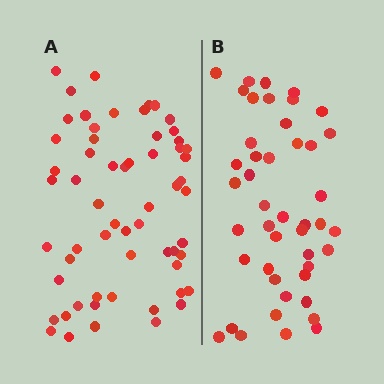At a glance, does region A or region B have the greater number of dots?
Region A (the left region) has more dots.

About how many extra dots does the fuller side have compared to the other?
Region A has approximately 15 more dots than region B.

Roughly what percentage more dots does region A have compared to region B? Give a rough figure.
About 35% more.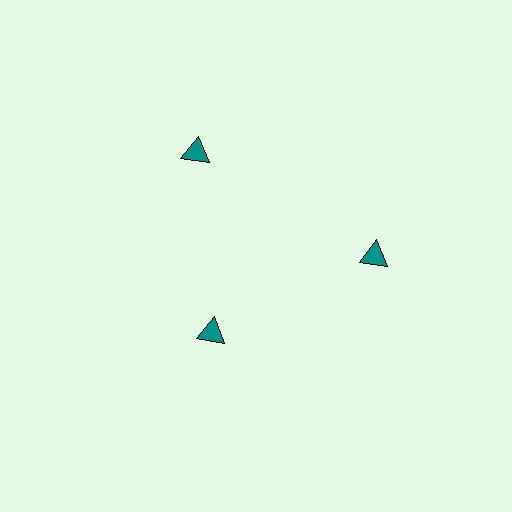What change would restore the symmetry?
The symmetry would be restored by moving it outward, back onto the ring so that all 3 triangles sit at equal angles and equal distance from the center.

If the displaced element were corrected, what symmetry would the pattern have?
It would have 3-fold rotational symmetry — the pattern would map onto itself every 120 degrees.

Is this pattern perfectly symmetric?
No. The 3 teal triangles are arranged in a ring, but one element near the 7 o'clock position is pulled inward toward the center, breaking the 3-fold rotational symmetry.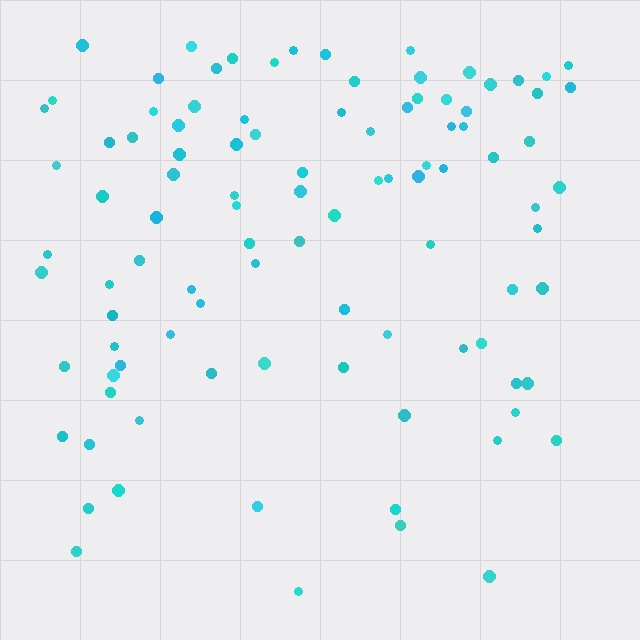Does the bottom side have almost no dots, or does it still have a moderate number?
Still a moderate number, just noticeably fewer than the top.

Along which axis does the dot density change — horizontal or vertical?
Vertical.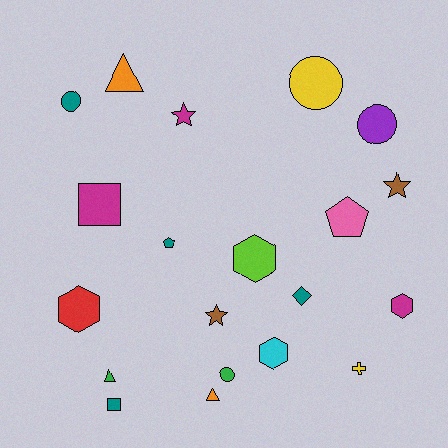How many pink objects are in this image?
There is 1 pink object.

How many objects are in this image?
There are 20 objects.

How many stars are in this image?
There are 3 stars.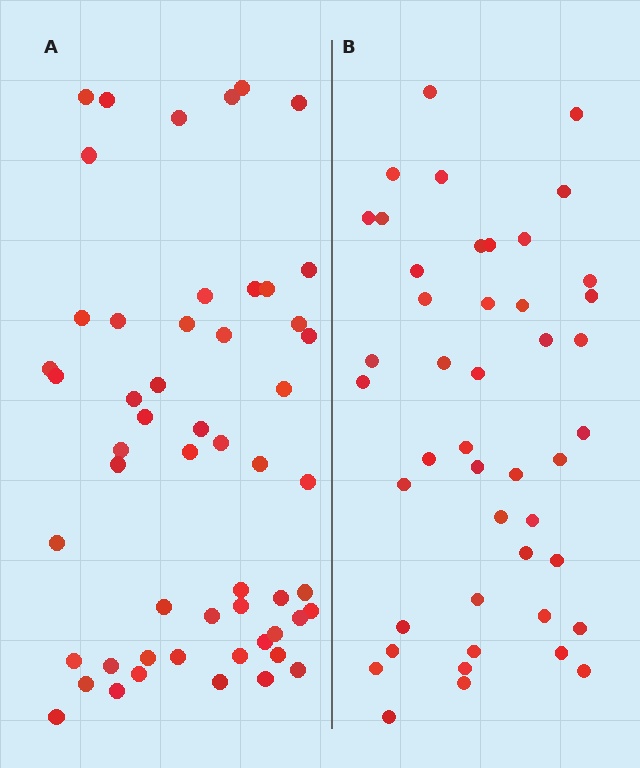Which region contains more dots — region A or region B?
Region A (the left region) has more dots.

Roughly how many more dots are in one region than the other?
Region A has roughly 8 or so more dots than region B.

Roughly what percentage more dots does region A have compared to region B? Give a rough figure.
About 20% more.